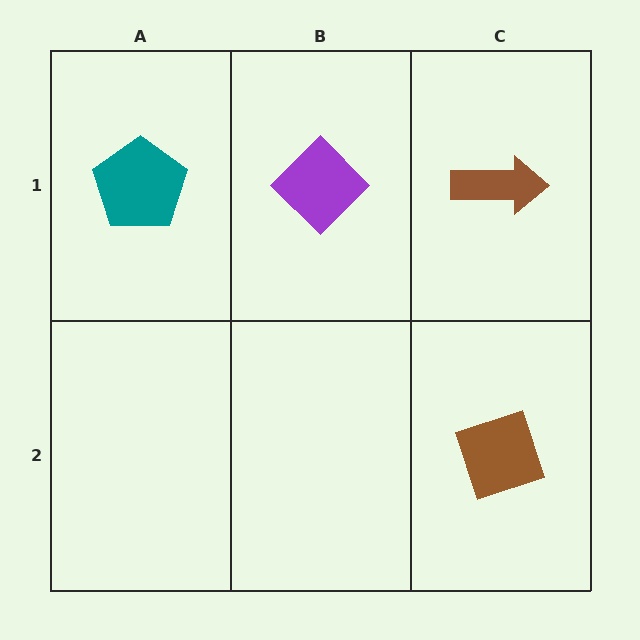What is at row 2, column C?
A brown diamond.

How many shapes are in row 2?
1 shape.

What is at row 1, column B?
A purple diamond.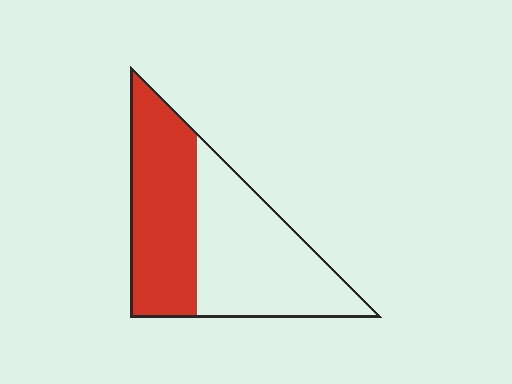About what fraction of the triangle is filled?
About one half (1/2).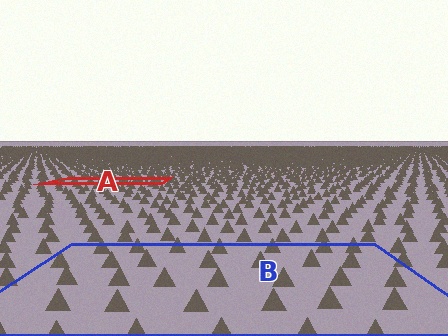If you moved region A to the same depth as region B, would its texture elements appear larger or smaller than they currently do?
They would appear larger. At a closer depth, the same texture elements are projected at a bigger on-screen size.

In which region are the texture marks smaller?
The texture marks are smaller in region A, because it is farther away.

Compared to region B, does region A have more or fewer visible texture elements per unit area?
Region A has more texture elements per unit area — they are packed more densely because it is farther away.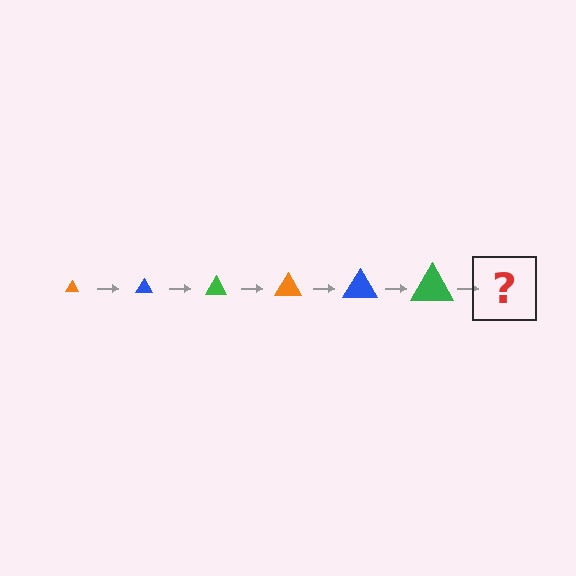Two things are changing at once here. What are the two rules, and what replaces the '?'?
The two rules are that the triangle grows larger each step and the color cycles through orange, blue, and green. The '?' should be an orange triangle, larger than the previous one.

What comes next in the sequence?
The next element should be an orange triangle, larger than the previous one.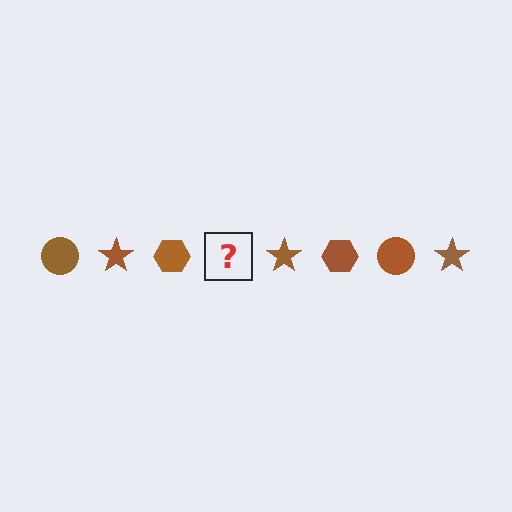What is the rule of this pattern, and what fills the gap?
The rule is that the pattern cycles through circle, star, hexagon shapes in brown. The gap should be filled with a brown circle.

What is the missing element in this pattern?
The missing element is a brown circle.